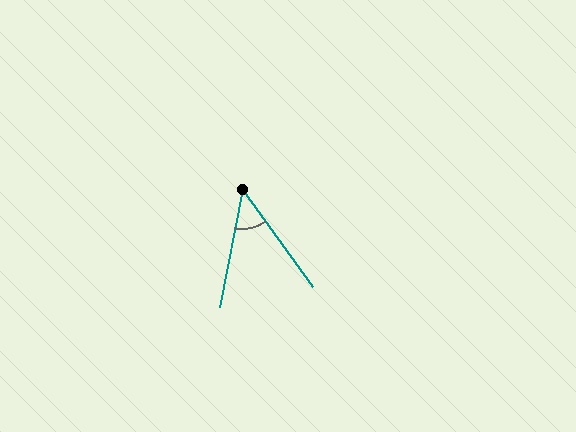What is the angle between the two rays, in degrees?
Approximately 47 degrees.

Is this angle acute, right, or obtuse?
It is acute.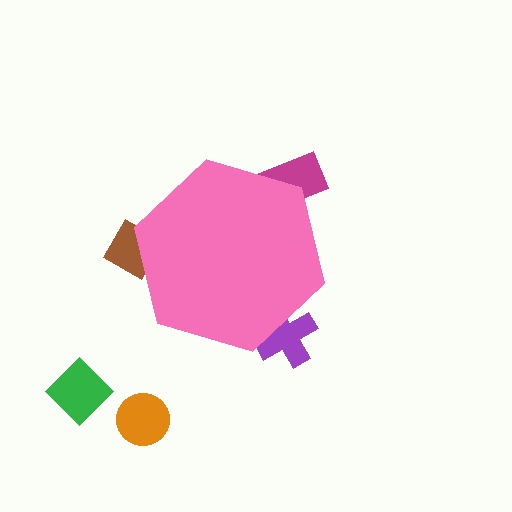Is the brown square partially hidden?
Yes, the brown square is partially hidden behind the pink hexagon.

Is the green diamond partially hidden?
No, the green diamond is fully visible.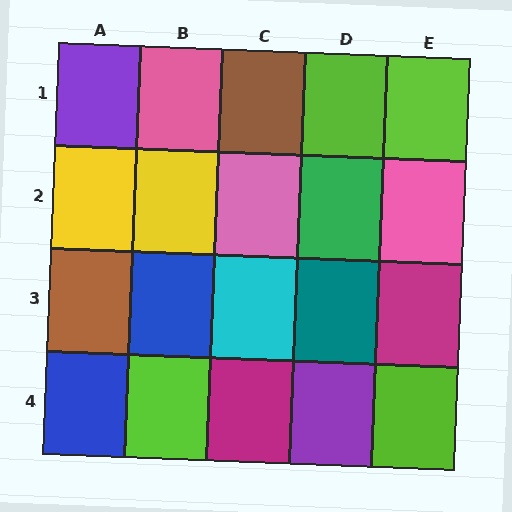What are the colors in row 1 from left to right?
Purple, pink, brown, lime, lime.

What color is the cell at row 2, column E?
Pink.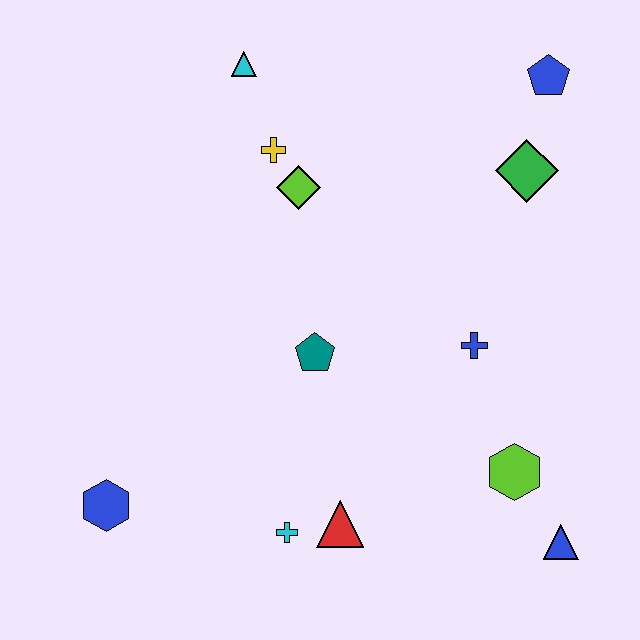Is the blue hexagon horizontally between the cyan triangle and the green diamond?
No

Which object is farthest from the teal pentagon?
The blue pentagon is farthest from the teal pentagon.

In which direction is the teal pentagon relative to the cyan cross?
The teal pentagon is above the cyan cross.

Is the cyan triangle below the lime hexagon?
No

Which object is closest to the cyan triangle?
The yellow cross is closest to the cyan triangle.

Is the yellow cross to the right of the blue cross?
No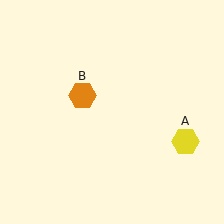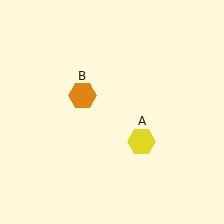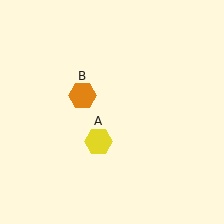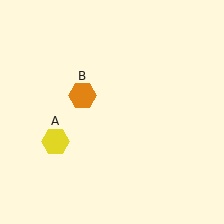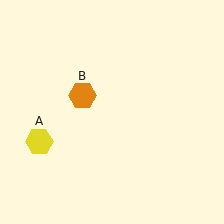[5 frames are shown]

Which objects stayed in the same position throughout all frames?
Orange hexagon (object B) remained stationary.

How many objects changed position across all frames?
1 object changed position: yellow hexagon (object A).